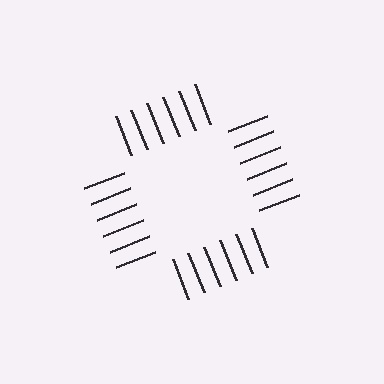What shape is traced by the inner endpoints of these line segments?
An illusory square — the line segments terminate on its edges but no continuous stroke is drawn.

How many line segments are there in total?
24 — 6 along each of the 4 edges.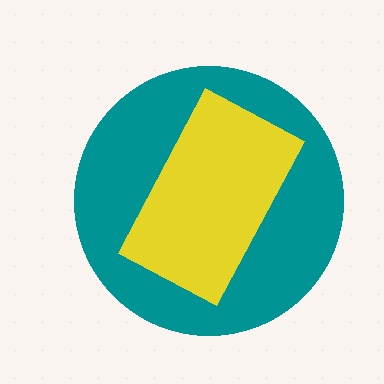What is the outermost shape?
The teal circle.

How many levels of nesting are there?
2.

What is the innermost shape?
The yellow rectangle.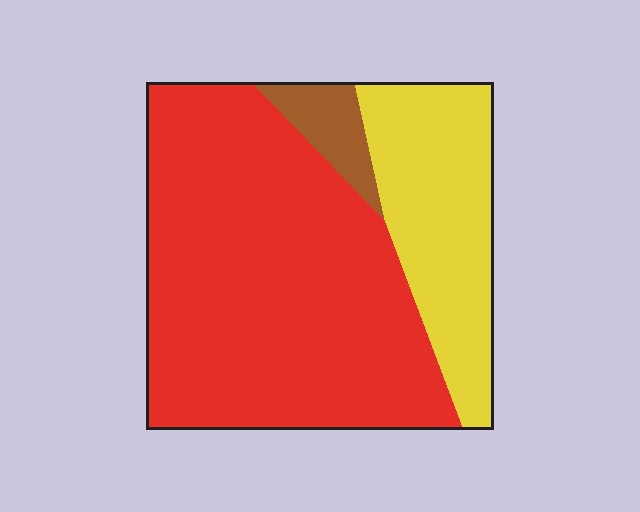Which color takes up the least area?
Brown, at roughly 5%.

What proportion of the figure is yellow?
Yellow covers roughly 25% of the figure.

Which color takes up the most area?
Red, at roughly 70%.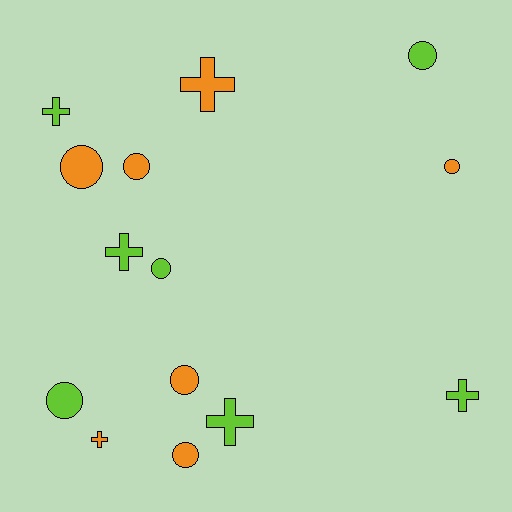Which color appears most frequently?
Orange, with 7 objects.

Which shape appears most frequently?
Circle, with 8 objects.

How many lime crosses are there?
There are 4 lime crosses.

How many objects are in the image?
There are 14 objects.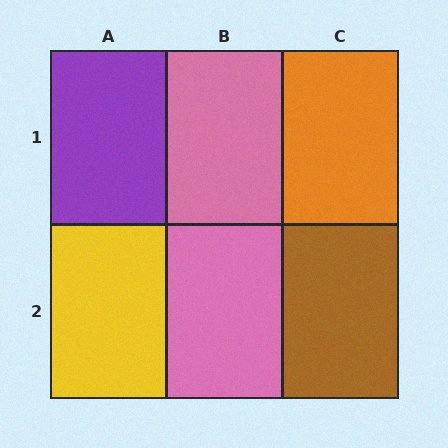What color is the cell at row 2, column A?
Yellow.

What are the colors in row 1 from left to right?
Purple, pink, orange.